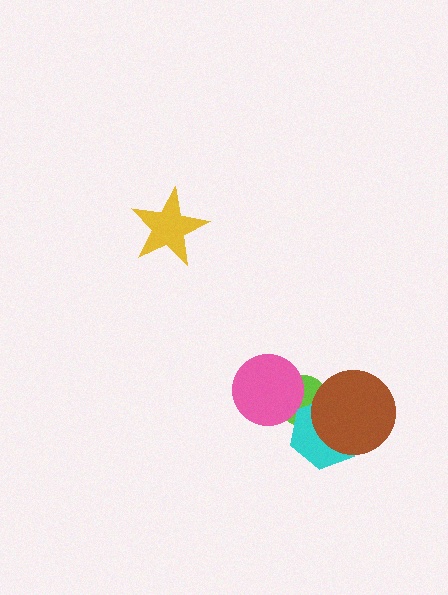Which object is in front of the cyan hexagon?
The brown circle is in front of the cyan hexagon.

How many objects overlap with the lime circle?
3 objects overlap with the lime circle.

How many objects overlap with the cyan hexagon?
2 objects overlap with the cyan hexagon.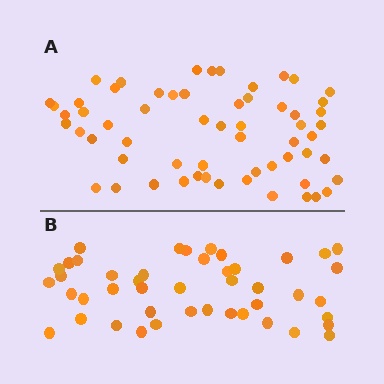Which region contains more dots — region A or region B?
Region A (the top region) has more dots.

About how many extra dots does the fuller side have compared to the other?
Region A has approximately 15 more dots than region B.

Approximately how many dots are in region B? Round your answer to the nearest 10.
About 40 dots. (The exact count is 45, which rounds to 40.)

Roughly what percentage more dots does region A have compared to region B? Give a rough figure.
About 35% more.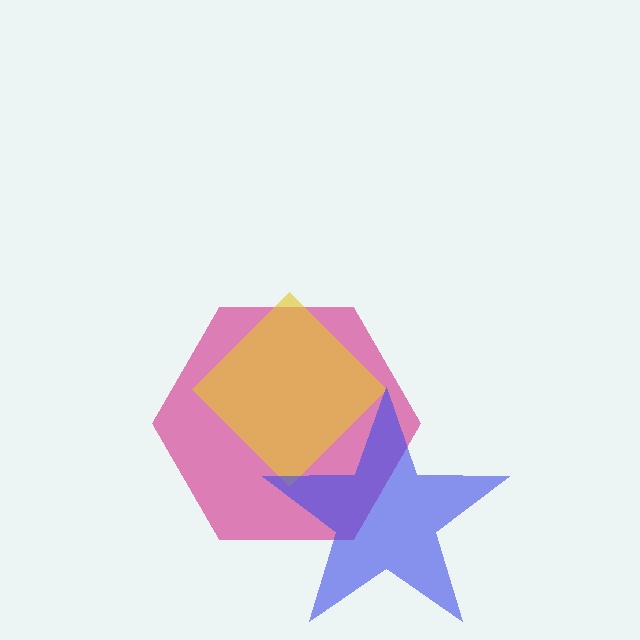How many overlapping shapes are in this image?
There are 3 overlapping shapes in the image.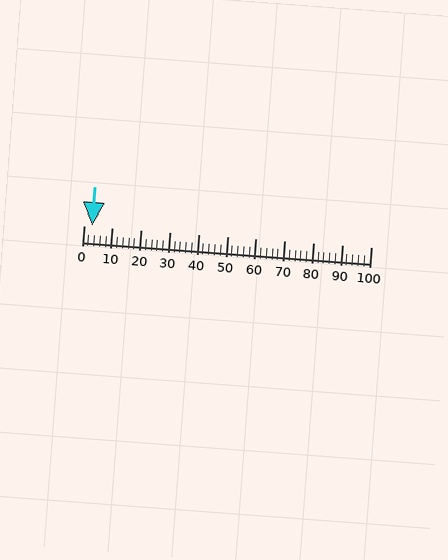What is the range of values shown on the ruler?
The ruler shows values from 0 to 100.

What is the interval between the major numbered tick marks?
The major tick marks are spaced 10 units apart.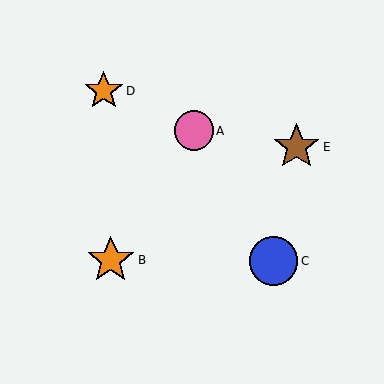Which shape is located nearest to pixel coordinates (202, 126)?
The pink circle (labeled A) at (194, 131) is nearest to that location.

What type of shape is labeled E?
Shape E is a brown star.